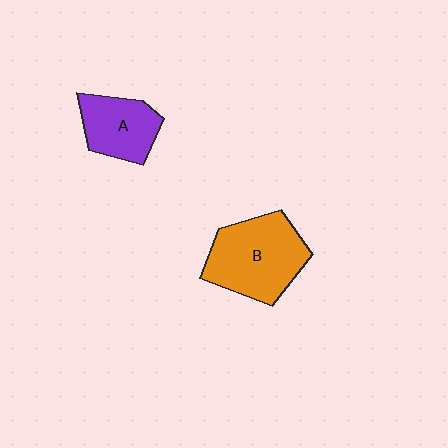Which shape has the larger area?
Shape B (orange).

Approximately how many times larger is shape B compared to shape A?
Approximately 1.6 times.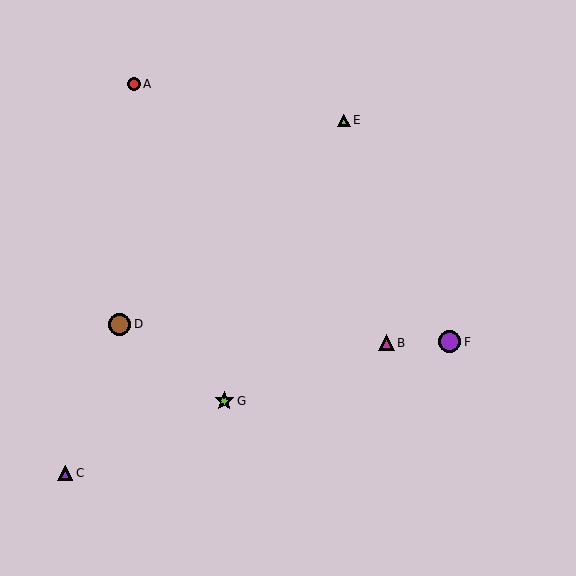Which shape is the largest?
The brown circle (labeled D) is the largest.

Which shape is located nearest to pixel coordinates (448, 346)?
The purple circle (labeled F) at (450, 342) is nearest to that location.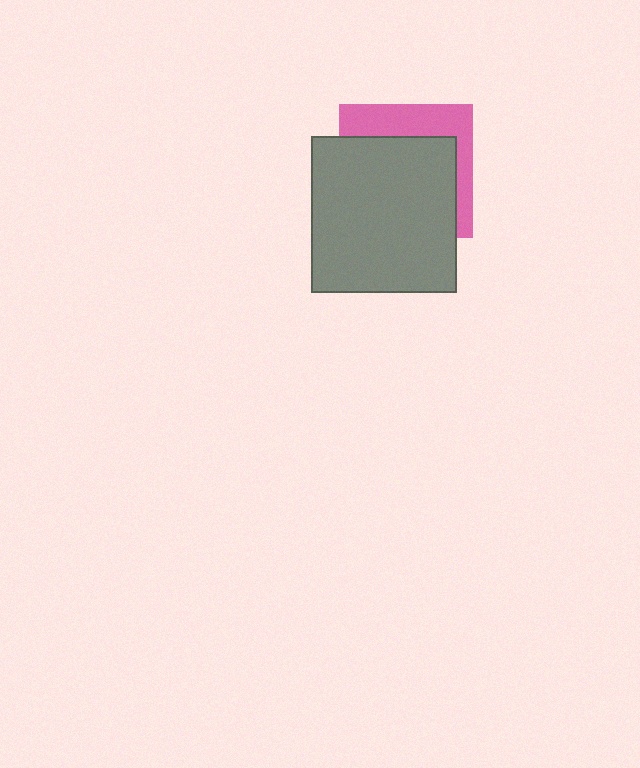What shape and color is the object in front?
The object in front is a gray rectangle.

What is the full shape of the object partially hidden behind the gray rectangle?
The partially hidden object is a pink square.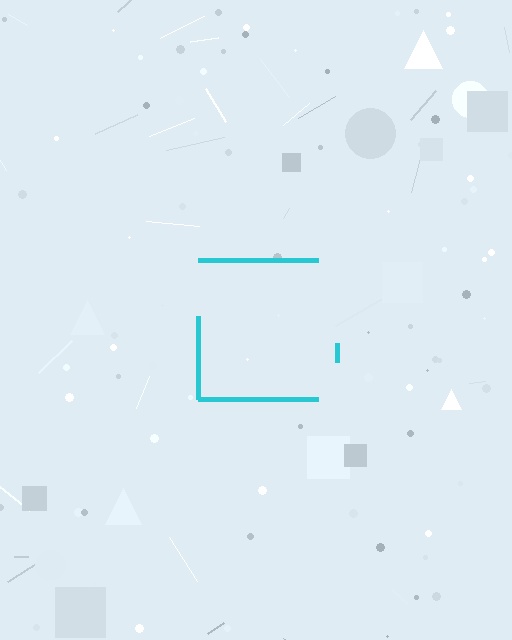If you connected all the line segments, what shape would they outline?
They would outline a square.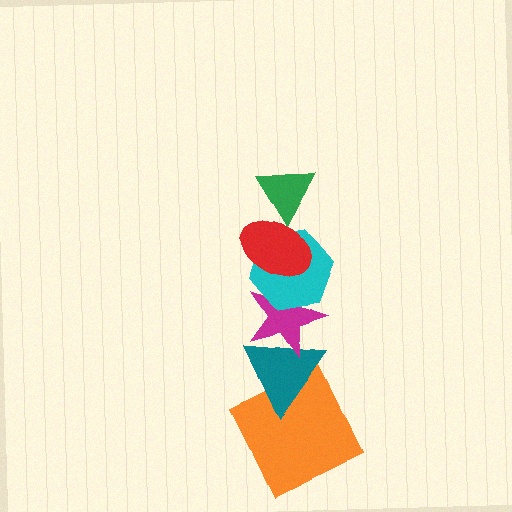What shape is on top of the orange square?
The teal triangle is on top of the orange square.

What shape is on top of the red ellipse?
The green triangle is on top of the red ellipse.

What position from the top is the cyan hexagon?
The cyan hexagon is 3rd from the top.